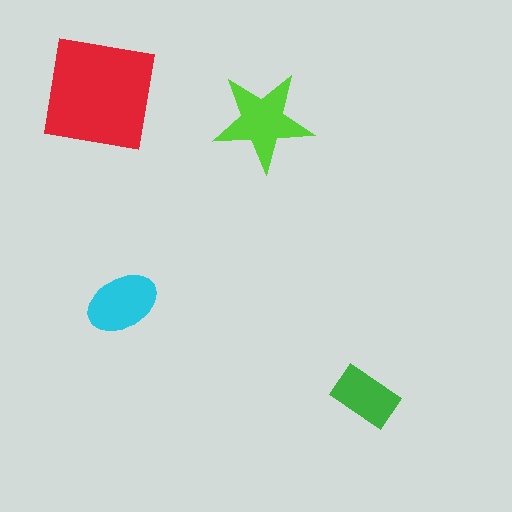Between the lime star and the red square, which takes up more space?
The red square.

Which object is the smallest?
The green rectangle.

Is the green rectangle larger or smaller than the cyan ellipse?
Smaller.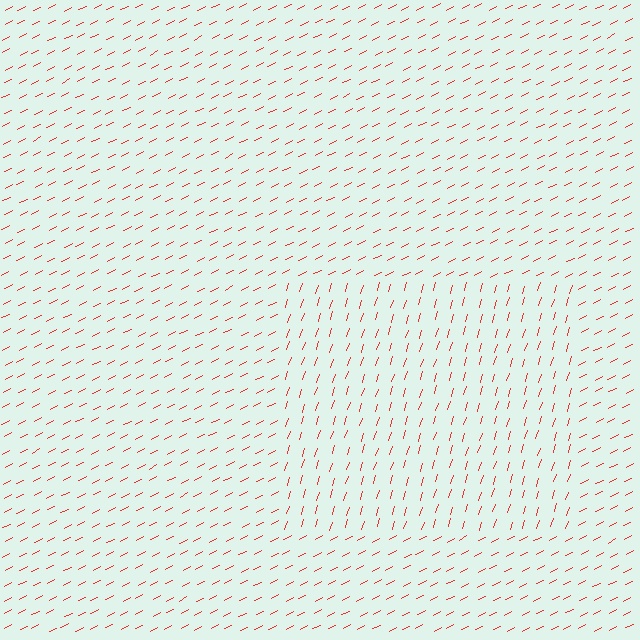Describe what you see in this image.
The image is filled with small red line segments. A rectangle region in the image has lines oriented differently from the surrounding lines, creating a visible texture boundary.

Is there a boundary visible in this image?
Yes, there is a texture boundary formed by a change in line orientation.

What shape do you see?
I see a rectangle.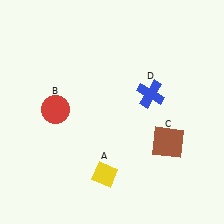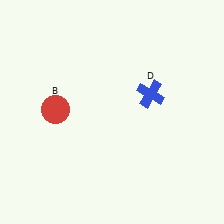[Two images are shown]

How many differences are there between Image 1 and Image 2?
There are 2 differences between the two images.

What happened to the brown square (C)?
The brown square (C) was removed in Image 2. It was in the bottom-right area of Image 1.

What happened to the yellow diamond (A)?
The yellow diamond (A) was removed in Image 2. It was in the bottom-left area of Image 1.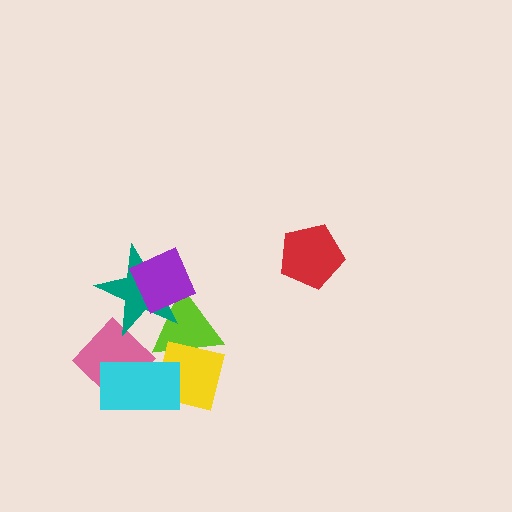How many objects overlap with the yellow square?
2 objects overlap with the yellow square.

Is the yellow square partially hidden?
Yes, it is partially covered by another shape.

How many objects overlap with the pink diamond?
1 object overlaps with the pink diamond.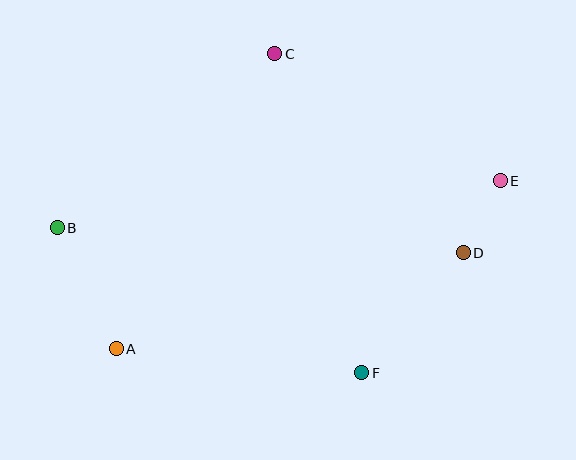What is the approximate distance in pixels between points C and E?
The distance between C and E is approximately 259 pixels.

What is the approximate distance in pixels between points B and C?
The distance between B and C is approximately 278 pixels.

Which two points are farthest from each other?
Points B and E are farthest from each other.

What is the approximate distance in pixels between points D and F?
The distance between D and F is approximately 157 pixels.